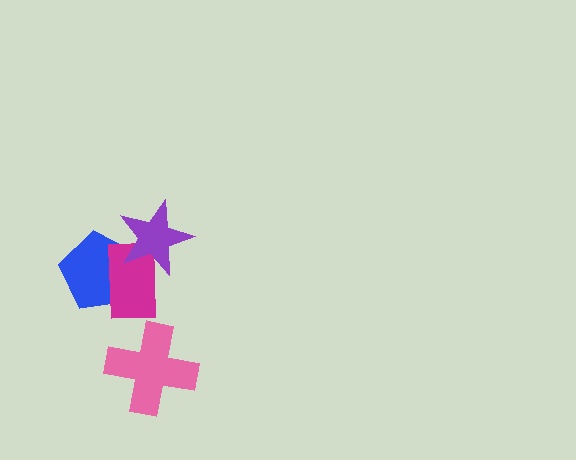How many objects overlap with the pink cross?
0 objects overlap with the pink cross.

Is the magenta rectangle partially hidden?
Yes, it is partially covered by another shape.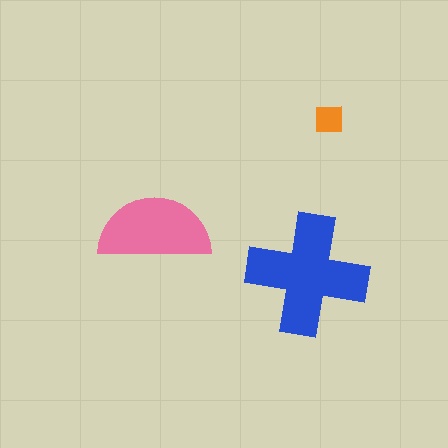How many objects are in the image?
There are 3 objects in the image.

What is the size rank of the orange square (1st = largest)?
3rd.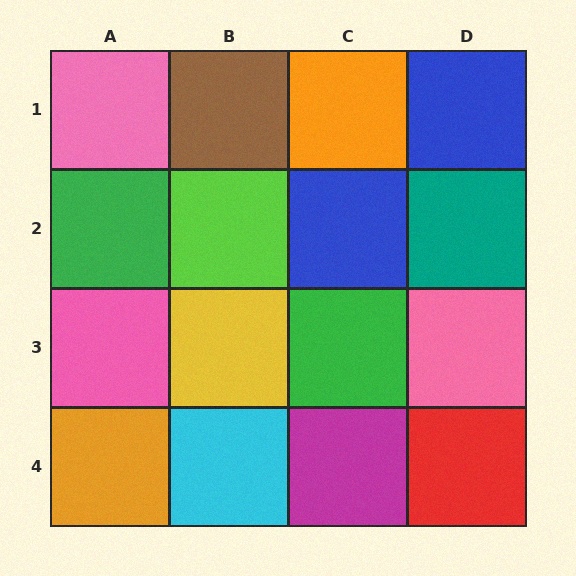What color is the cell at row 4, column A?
Orange.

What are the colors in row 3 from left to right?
Pink, yellow, green, pink.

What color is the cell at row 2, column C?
Blue.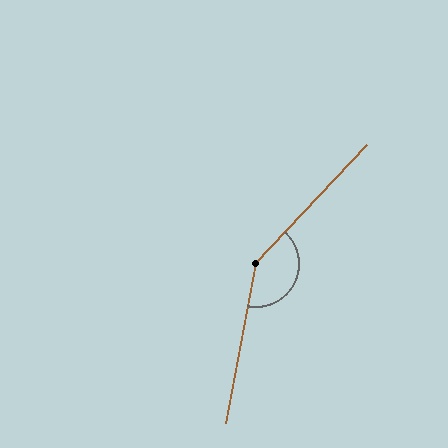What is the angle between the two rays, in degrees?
Approximately 148 degrees.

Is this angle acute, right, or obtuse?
It is obtuse.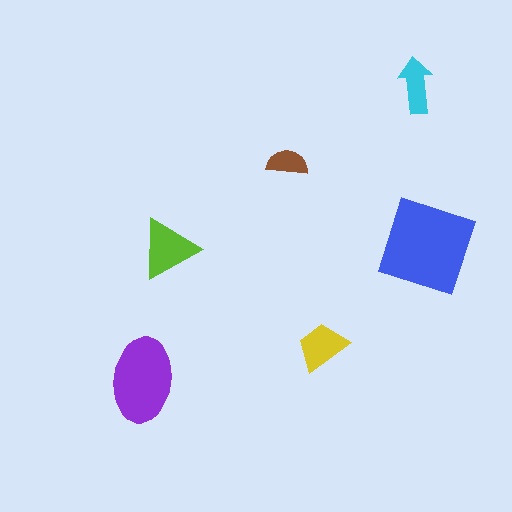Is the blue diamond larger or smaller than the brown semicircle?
Larger.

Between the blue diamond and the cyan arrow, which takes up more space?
The blue diamond.